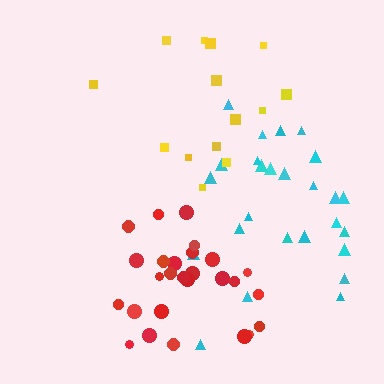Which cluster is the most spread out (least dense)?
Yellow.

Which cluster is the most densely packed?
Red.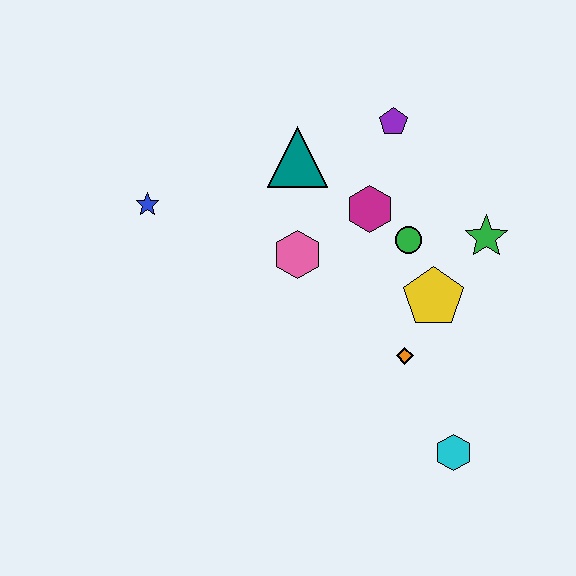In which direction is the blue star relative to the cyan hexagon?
The blue star is to the left of the cyan hexagon.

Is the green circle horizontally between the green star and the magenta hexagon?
Yes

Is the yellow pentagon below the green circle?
Yes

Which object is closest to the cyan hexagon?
The orange diamond is closest to the cyan hexagon.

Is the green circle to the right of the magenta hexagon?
Yes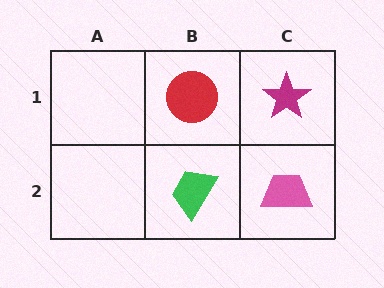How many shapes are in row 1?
2 shapes.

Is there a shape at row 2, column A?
No, that cell is empty.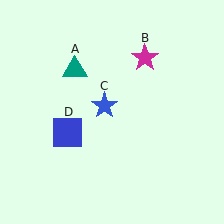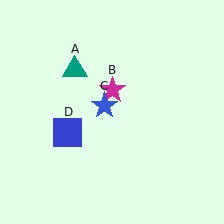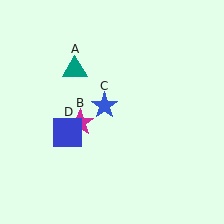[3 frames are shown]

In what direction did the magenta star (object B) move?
The magenta star (object B) moved down and to the left.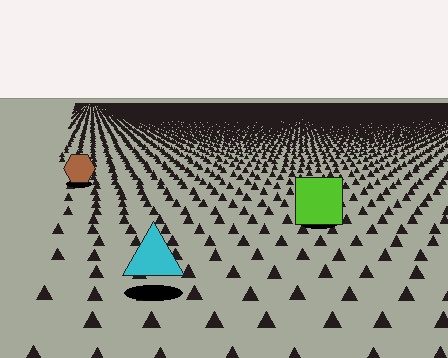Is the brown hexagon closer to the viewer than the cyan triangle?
No. The cyan triangle is closer — you can tell from the texture gradient: the ground texture is coarser near it.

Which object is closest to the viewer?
The cyan triangle is closest. The texture marks near it are larger and more spread out.